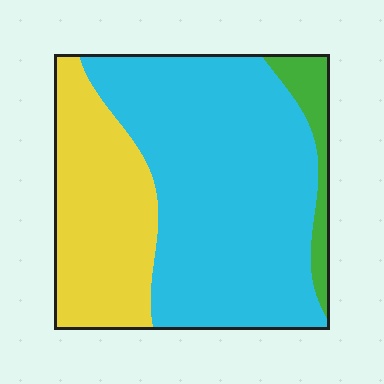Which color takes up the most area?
Cyan, at roughly 60%.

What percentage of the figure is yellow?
Yellow takes up between a sixth and a third of the figure.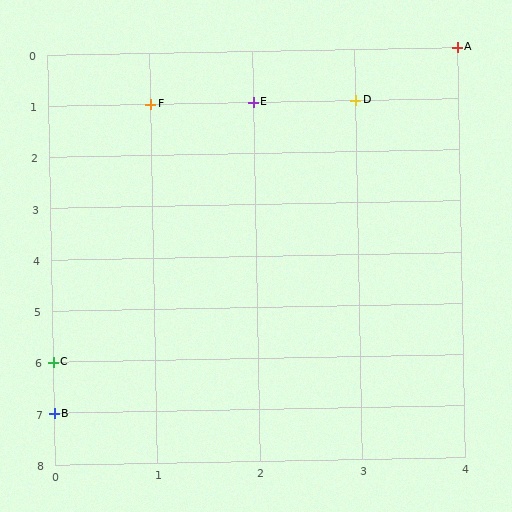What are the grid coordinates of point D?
Point D is at grid coordinates (3, 1).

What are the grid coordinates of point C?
Point C is at grid coordinates (0, 6).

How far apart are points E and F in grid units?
Points E and F are 1 column apart.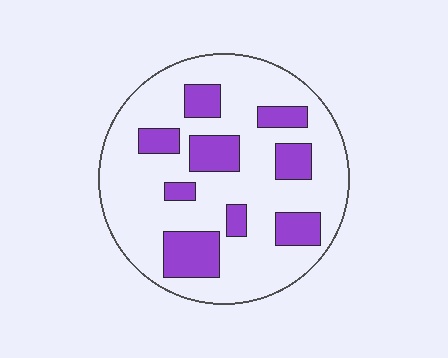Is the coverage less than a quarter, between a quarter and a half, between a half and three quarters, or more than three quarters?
Less than a quarter.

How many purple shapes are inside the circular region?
9.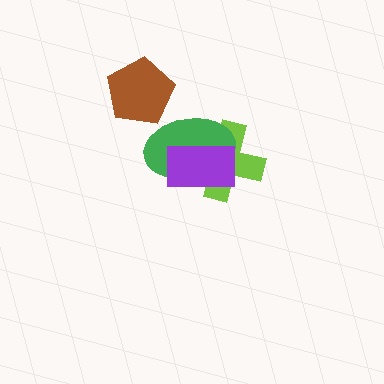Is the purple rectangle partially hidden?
No, no other shape covers it.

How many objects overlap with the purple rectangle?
2 objects overlap with the purple rectangle.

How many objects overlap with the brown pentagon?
0 objects overlap with the brown pentagon.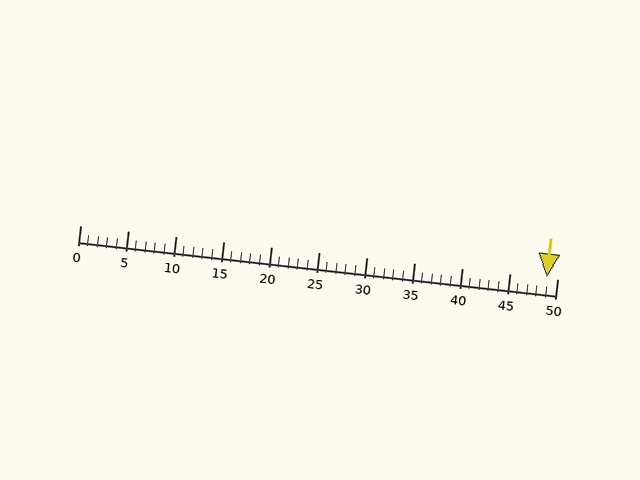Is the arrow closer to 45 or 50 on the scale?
The arrow is closer to 50.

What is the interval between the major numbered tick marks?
The major tick marks are spaced 5 units apart.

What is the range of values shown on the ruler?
The ruler shows values from 0 to 50.